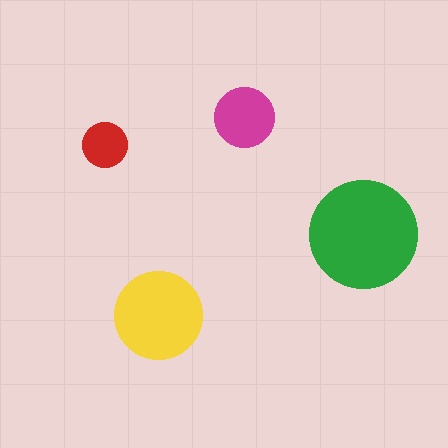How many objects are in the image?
There are 4 objects in the image.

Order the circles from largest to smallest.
the green one, the yellow one, the magenta one, the red one.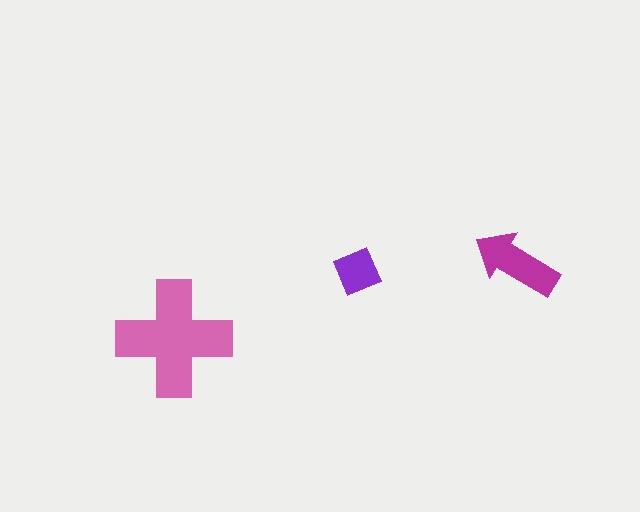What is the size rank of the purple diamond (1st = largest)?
3rd.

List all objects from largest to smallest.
The pink cross, the magenta arrow, the purple diamond.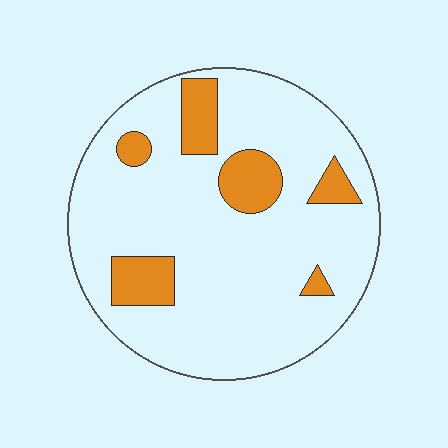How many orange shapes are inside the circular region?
6.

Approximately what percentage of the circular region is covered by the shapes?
Approximately 15%.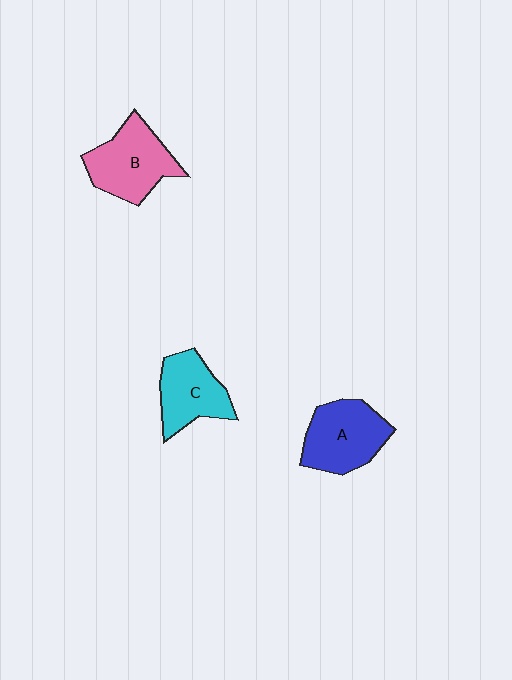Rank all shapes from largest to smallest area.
From largest to smallest: B (pink), A (blue), C (cyan).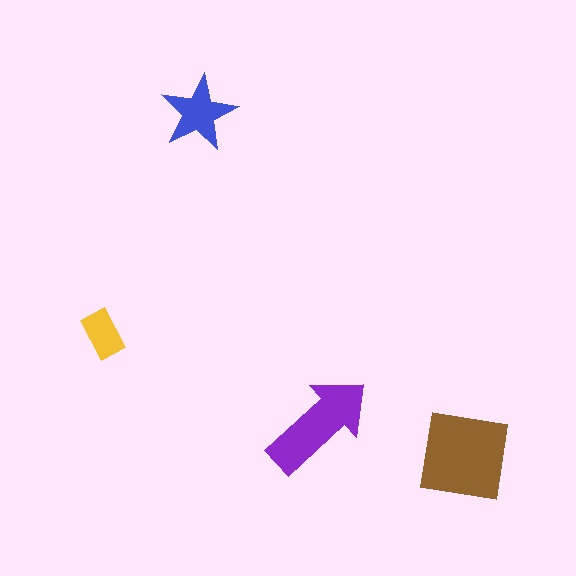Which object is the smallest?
The yellow rectangle.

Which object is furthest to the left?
The yellow rectangle is leftmost.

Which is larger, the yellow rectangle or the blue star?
The blue star.